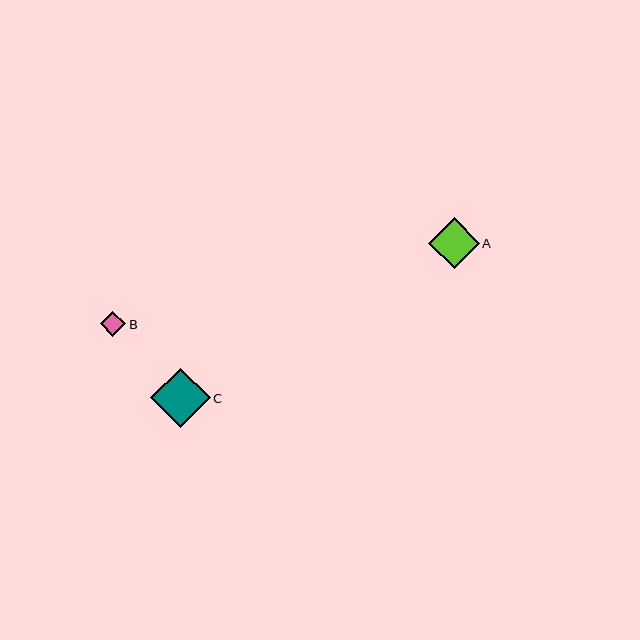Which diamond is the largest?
Diamond C is the largest with a size of approximately 60 pixels.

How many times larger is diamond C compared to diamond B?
Diamond C is approximately 2.3 times the size of diamond B.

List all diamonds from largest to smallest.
From largest to smallest: C, A, B.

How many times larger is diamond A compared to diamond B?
Diamond A is approximately 2.0 times the size of diamond B.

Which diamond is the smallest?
Diamond B is the smallest with a size of approximately 26 pixels.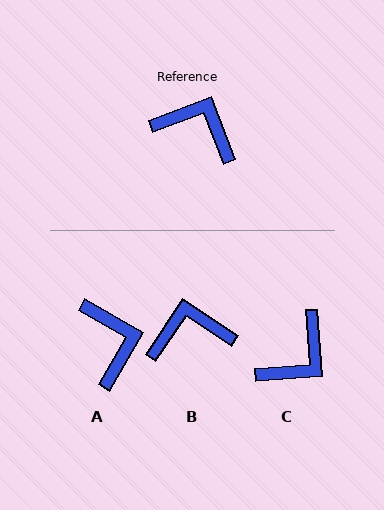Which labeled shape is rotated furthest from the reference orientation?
C, about 107 degrees away.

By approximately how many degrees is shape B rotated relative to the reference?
Approximately 35 degrees counter-clockwise.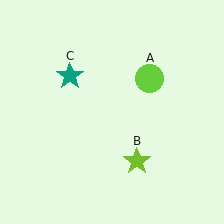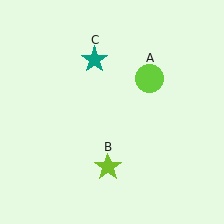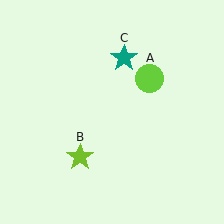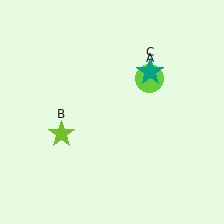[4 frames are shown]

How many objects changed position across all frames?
2 objects changed position: lime star (object B), teal star (object C).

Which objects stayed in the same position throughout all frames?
Lime circle (object A) remained stationary.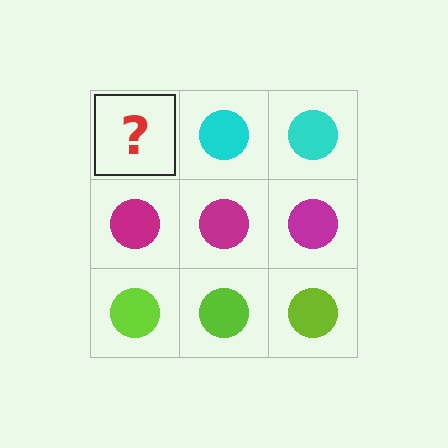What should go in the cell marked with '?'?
The missing cell should contain a cyan circle.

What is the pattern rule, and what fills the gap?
The rule is that each row has a consistent color. The gap should be filled with a cyan circle.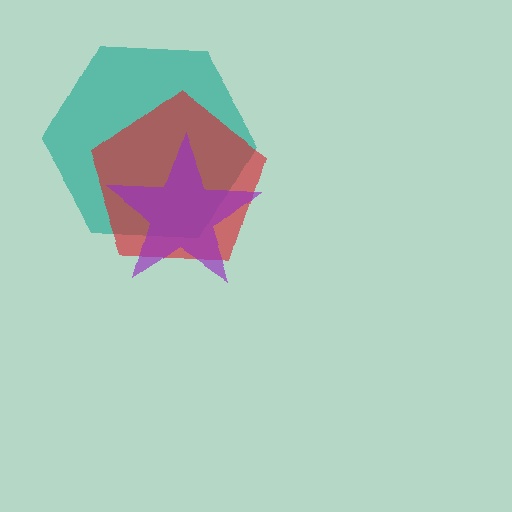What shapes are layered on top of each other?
The layered shapes are: a teal hexagon, a red pentagon, a purple star.